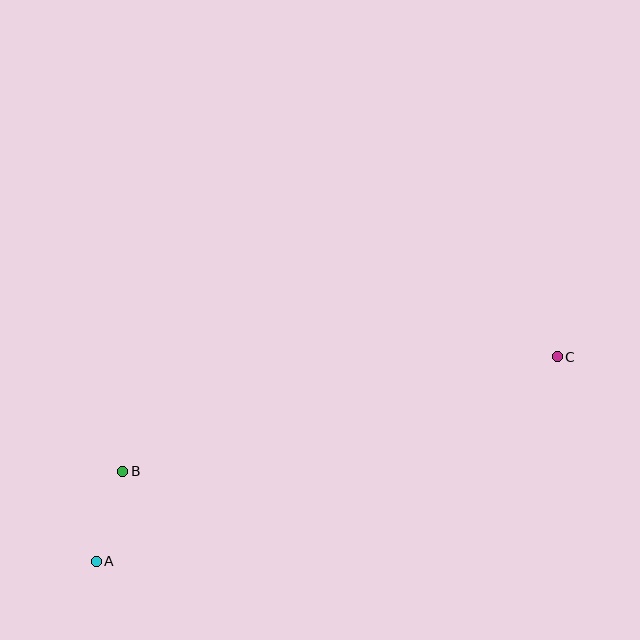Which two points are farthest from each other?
Points A and C are farthest from each other.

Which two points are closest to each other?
Points A and B are closest to each other.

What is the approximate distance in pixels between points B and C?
The distance between B and C is approximately 449 pixels.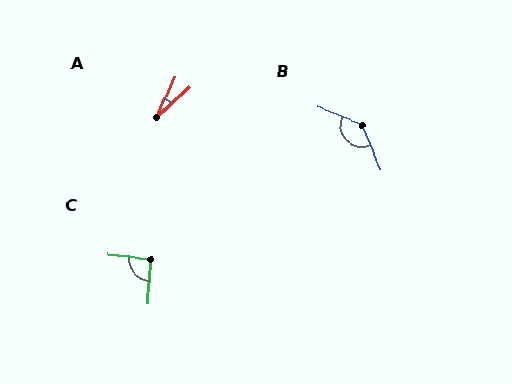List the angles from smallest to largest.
A (23°), C (94°), B (134°).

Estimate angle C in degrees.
Approximately 94 degrees.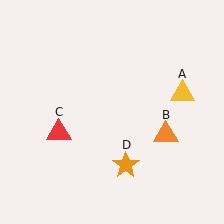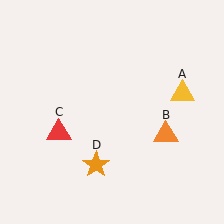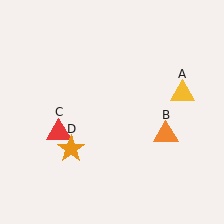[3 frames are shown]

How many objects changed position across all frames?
1 object changed position: orange star (object D).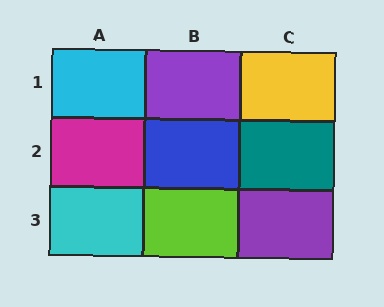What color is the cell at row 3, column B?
Lime.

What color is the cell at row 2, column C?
Teal.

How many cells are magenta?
1 cell is magenta.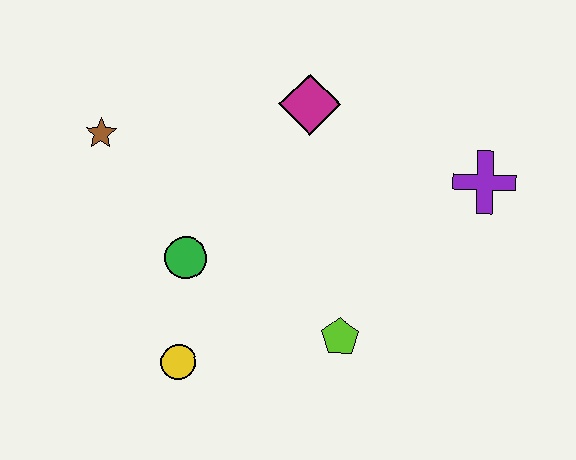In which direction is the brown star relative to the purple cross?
The brown star is to the left of the purple cross.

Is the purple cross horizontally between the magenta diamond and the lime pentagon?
No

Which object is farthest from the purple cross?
The brown star is farthest from the purple cross.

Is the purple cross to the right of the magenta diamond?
Yes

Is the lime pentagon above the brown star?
No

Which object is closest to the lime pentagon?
The yellow circle is closest to the lime pentagon.